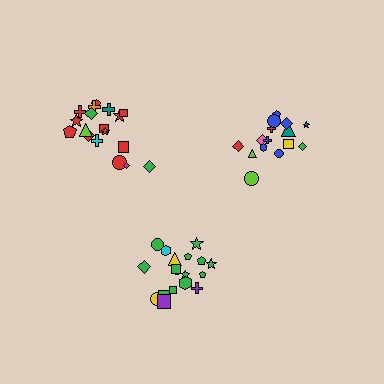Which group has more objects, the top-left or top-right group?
The top-left group.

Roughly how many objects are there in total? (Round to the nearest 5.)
Roughly 50 objects in total.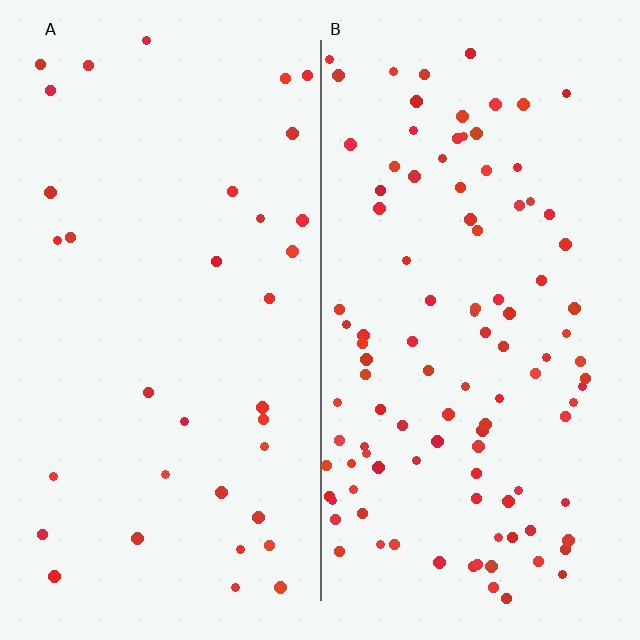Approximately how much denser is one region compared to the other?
Approximately 3.1× — region B over region A.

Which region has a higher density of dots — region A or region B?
B (the right).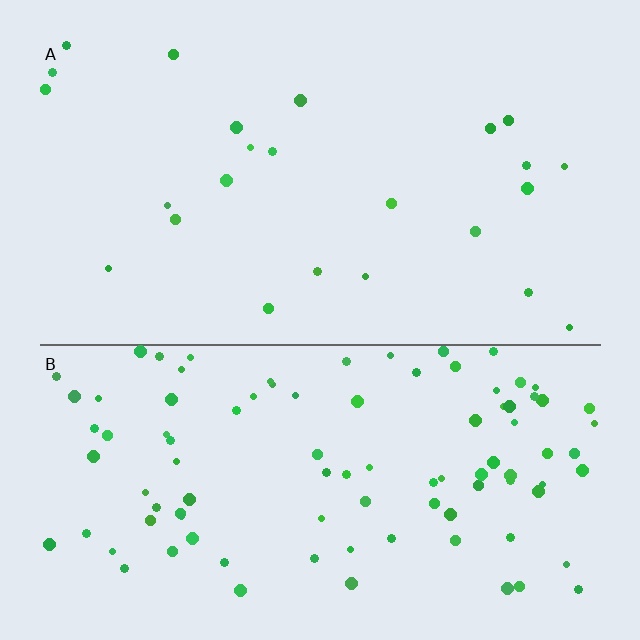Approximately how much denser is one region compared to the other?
Approximately 4.0× — region B over region A.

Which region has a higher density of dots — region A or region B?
B (the bottom).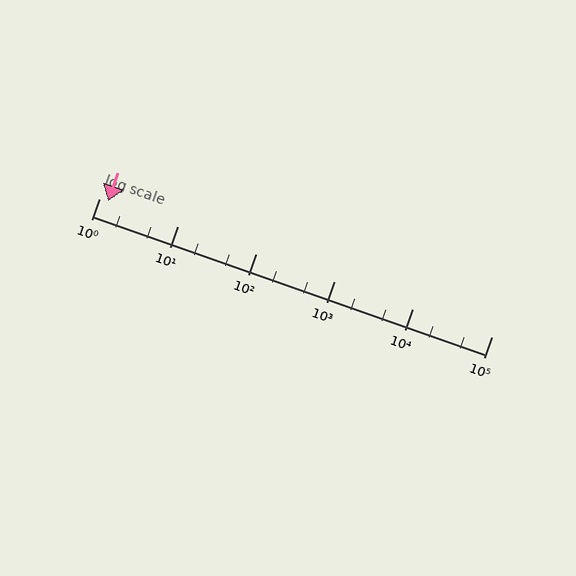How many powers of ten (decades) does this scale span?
The scale spans 5 decades, from 1 to 100000.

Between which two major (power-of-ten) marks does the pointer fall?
The pointer is between 1 and 10.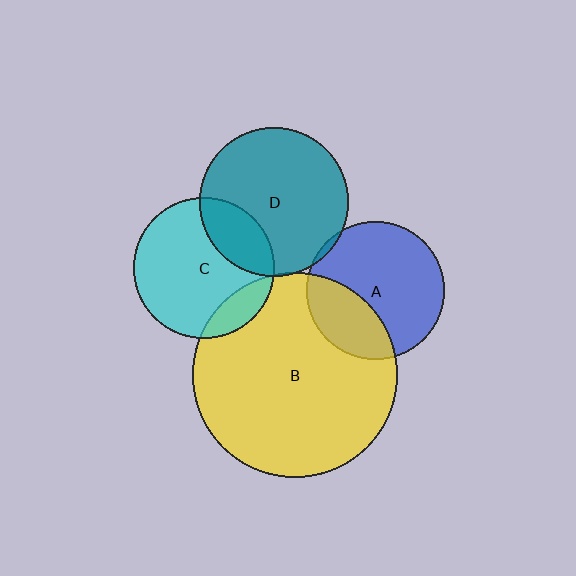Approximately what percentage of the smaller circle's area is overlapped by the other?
Approximately 25%.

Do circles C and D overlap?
Yes.